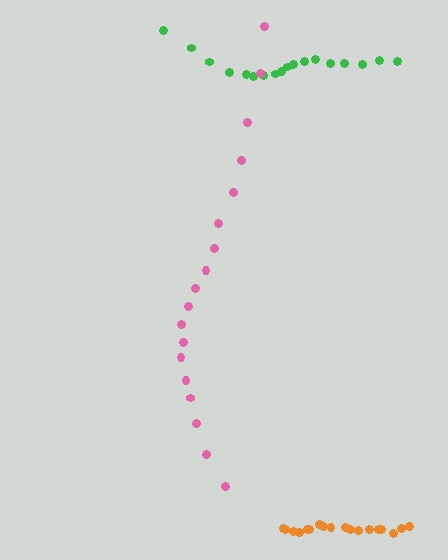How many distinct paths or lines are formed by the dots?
There are 3 distinct paths.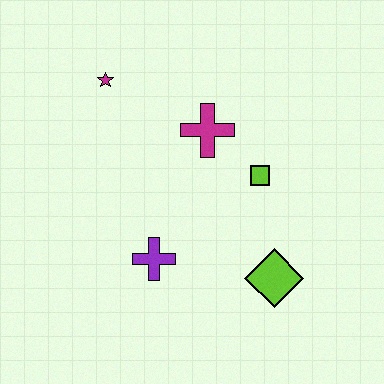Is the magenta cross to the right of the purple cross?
Yes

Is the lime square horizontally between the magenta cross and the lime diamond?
Yes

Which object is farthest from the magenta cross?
The lime diamond is farthest from the magenta cross.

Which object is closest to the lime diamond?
The lime square is closest to the lime diamond.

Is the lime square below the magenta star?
Yes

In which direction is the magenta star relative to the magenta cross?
The magenta star is to the left of the magenta cross.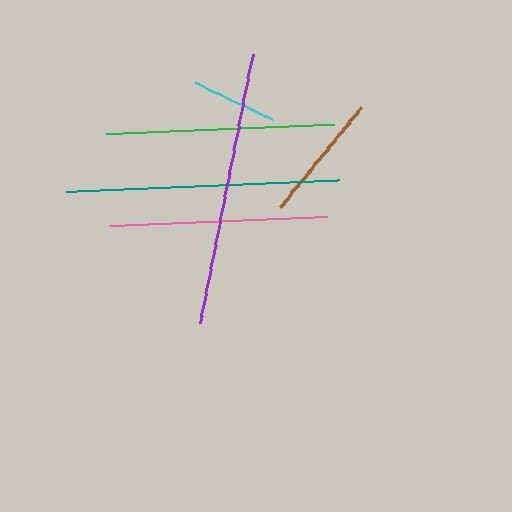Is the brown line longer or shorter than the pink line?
The pink line is longer than the brown line.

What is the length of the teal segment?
The teal segment is approximately 273 pixels long.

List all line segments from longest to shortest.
From longest to shortest: purple, teal, green, pink, brown, cyan.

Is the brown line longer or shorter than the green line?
The green line is longer than the brown line.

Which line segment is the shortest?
The cyan line is the shortest at approximately 86 pixels.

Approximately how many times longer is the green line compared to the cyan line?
The green line is approximately 2.7 times the length of the cyan line.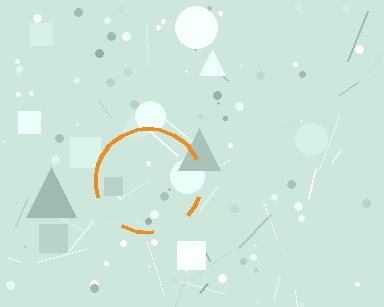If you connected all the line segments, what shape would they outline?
They would outline a circle.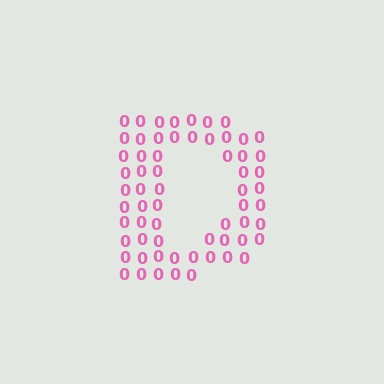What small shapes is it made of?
It is made of small digit 0's.